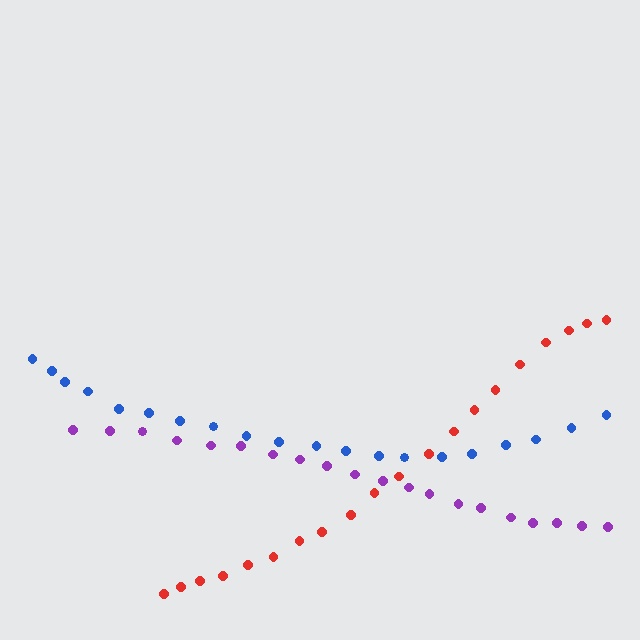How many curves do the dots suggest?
There are 3 distinct paths.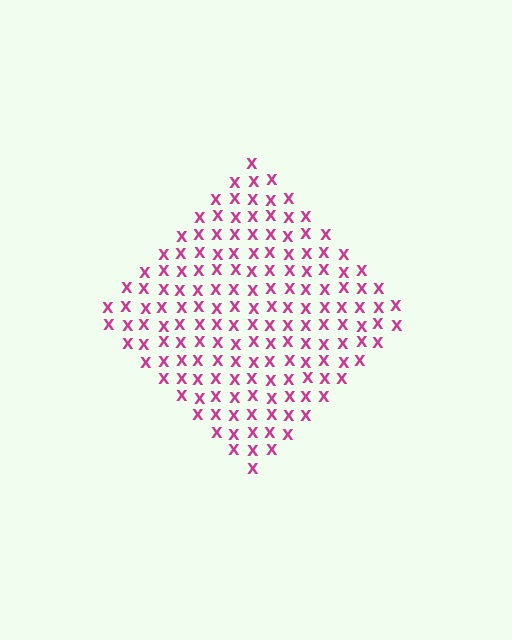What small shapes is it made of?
It is made of small letter X's.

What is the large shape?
The large shape is a diamond.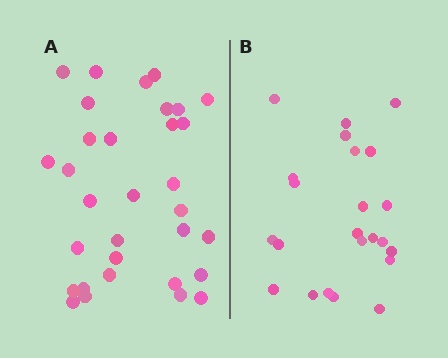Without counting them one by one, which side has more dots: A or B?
Region A (the left region) has more dots.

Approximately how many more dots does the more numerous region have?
Region A has roughly 8 or so more dots than region B.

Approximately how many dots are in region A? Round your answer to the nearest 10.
About 30 dots. (The exact count is 32, which rounds to 30.)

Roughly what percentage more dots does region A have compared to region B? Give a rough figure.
About 40% more.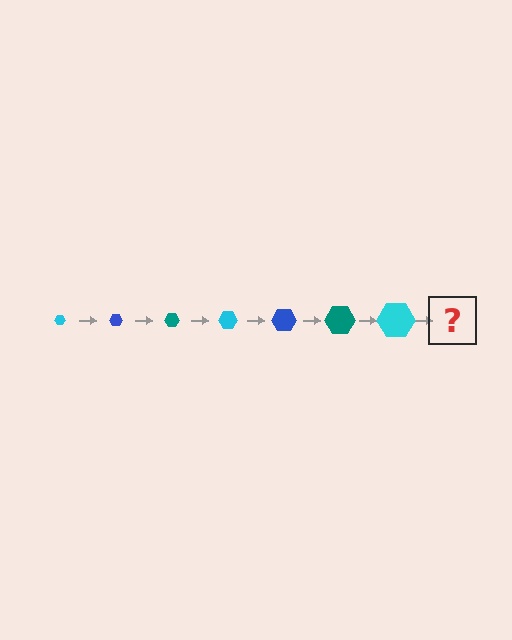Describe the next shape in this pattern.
It should be a blue hexagon, larger than the previous one.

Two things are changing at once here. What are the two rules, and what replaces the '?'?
The two rules are that the hexagon grows larger each step and the color cycles through cyan, blue, and teal. The '?' should be a blue hexagon, larger than the previous one.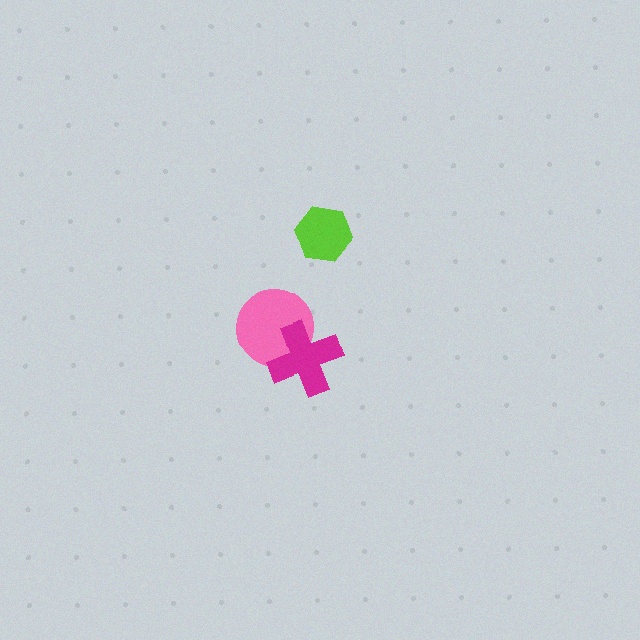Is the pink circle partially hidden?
Yes, it is partially covered by another shape.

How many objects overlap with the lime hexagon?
0 objects overlap with the lime hexagon.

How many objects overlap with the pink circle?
1 object overlaps with the pink circle.